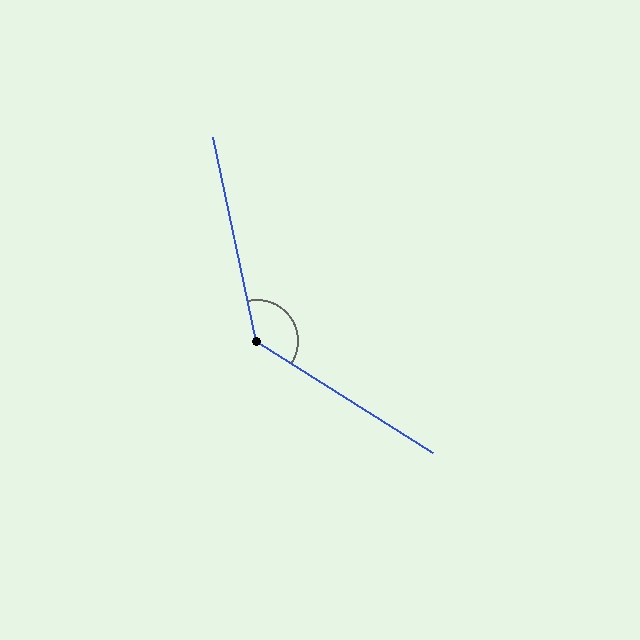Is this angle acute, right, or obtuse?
It is obtuse.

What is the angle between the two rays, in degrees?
Approximately 135 degrees.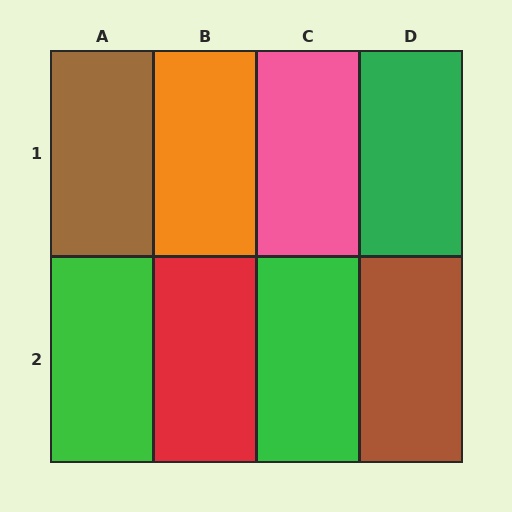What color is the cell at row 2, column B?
Red.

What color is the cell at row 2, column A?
Green.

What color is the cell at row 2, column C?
Green.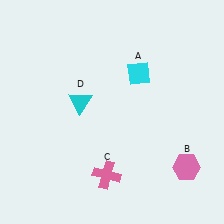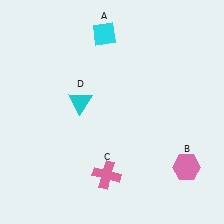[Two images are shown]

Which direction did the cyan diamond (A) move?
The cyan diamond (A) moved up.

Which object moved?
The cyan diamond (A) moved up.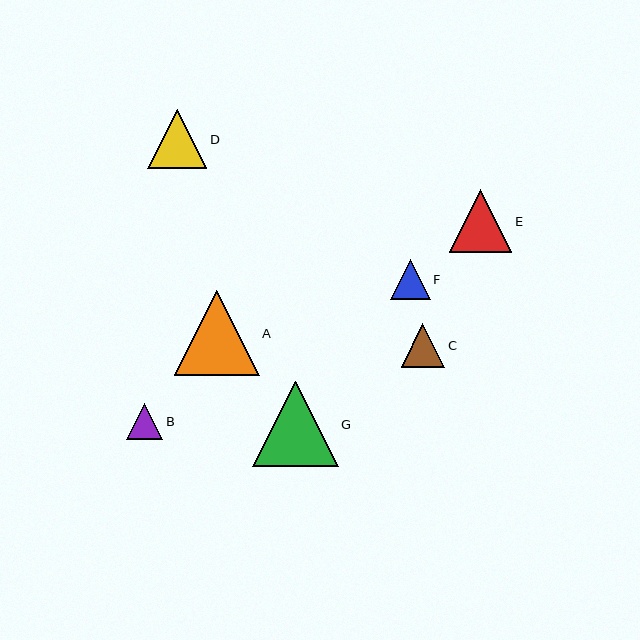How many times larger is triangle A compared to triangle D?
Triangle A is approximately 1.4 times the size of triangle D.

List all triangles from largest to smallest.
From largest to smallest: G, A, E, D, C, F, B.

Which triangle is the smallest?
Triangle B is the smallest with a size of approximately 36 pixels.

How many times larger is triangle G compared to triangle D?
Triangle G is approximately 1.4 times the size of triangle D.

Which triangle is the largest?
Triangle G is the largest with a size of approximately 85 pixels.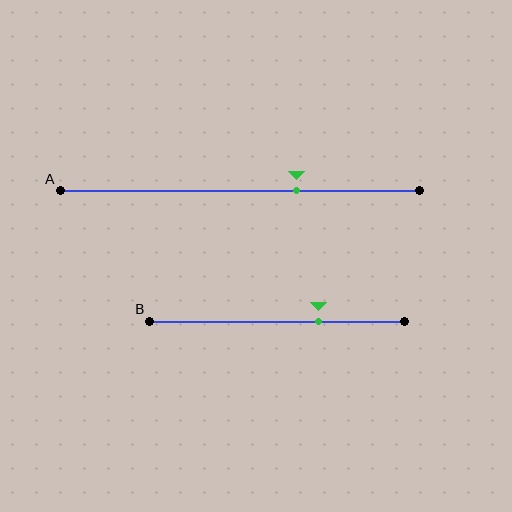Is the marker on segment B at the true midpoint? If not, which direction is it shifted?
No, the marker on segment B is shifted to the right by about 16% of the segment length.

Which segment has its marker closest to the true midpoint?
Segment A has its marker closest to the true midpoint.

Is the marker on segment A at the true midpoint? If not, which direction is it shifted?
No, the marker on segment A is shifted to the right by about 16% of the segment length.